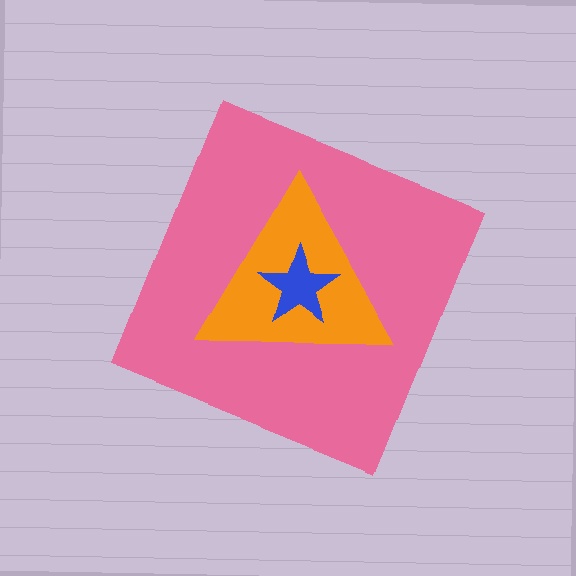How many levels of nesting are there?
3.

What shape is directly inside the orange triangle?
The blue star.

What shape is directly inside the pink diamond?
The orange triangle.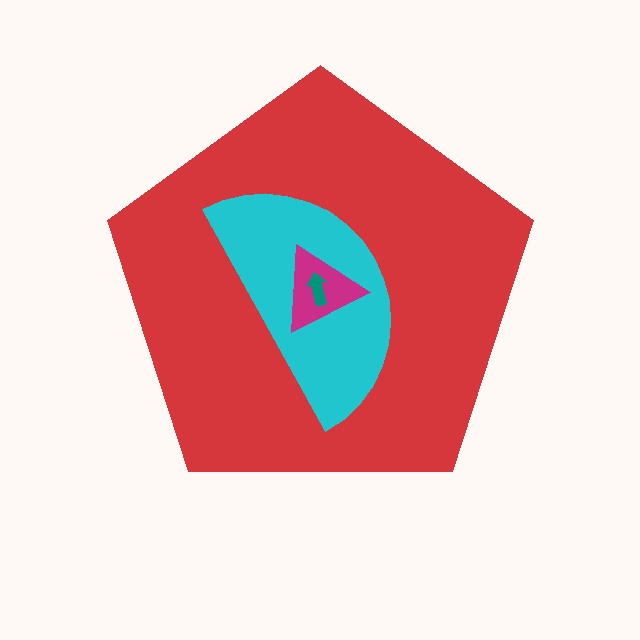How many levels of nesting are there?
4.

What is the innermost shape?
The teal arrow.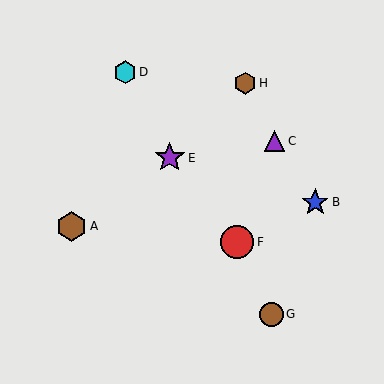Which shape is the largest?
The red circle (labeled F) is the largest.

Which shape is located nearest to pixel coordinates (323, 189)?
The blue star (labeled B) at (315, 202) is nearest to that location.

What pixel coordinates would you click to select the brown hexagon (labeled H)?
Click at (245, 83) to select the brown hexagon H.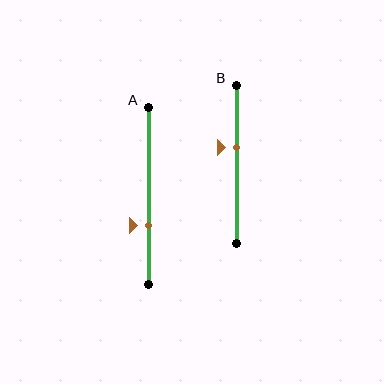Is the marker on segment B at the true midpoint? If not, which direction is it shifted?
No, the marker on segment B is shifted upward by about 11% of the segment length.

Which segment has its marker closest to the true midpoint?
Segment B has its marker closest to the true midpoint.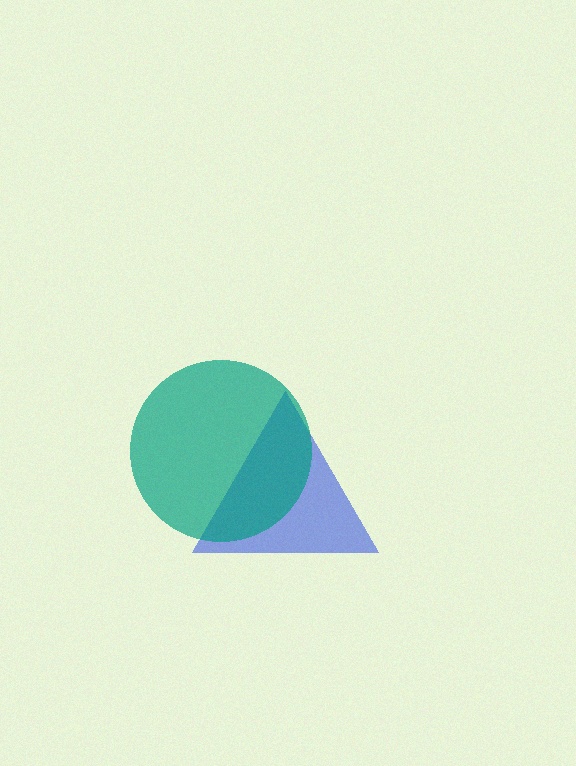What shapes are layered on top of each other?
The layered shapes are: a blue triangle, a teal circle.